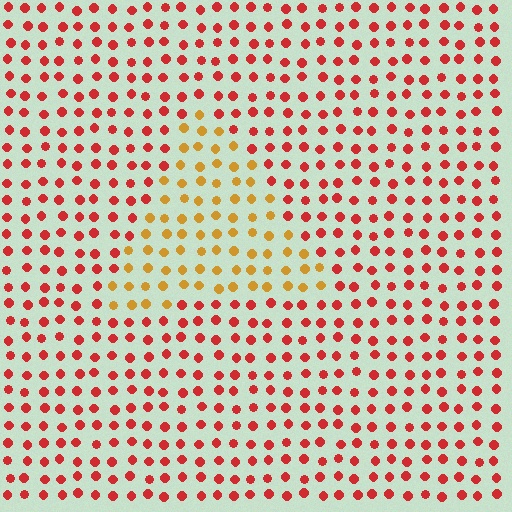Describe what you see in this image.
The image is filled with small red elements in a uniform arrangement. A triangle-shaped region is visible where the elements are tinted to a slightly different hue, forming a subtle color boundary.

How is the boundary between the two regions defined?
The boundary is defined purely by a slight shift in hue (about 42 degrees). Spacing, size, and orientation are identical on both sides.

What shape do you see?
I see a triangle.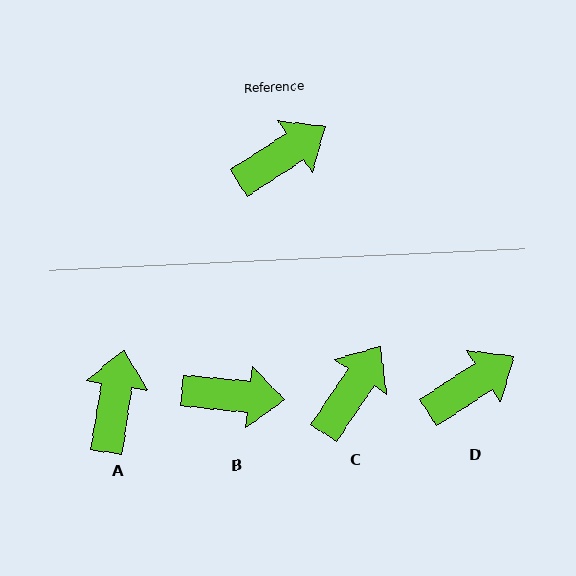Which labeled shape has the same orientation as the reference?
D.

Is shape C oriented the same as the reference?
No, it is off by about 23 degrees.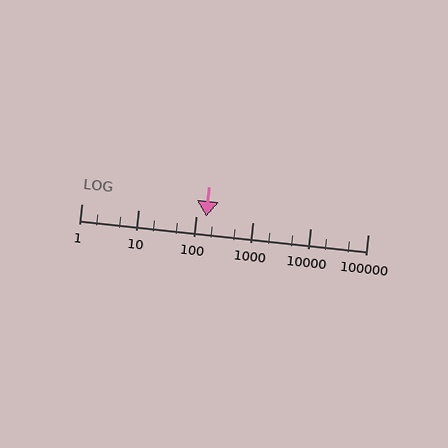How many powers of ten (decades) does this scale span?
The scale spans 5 decades, from 1 to 100000.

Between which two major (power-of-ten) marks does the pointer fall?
The pointer is between 100 and 1000.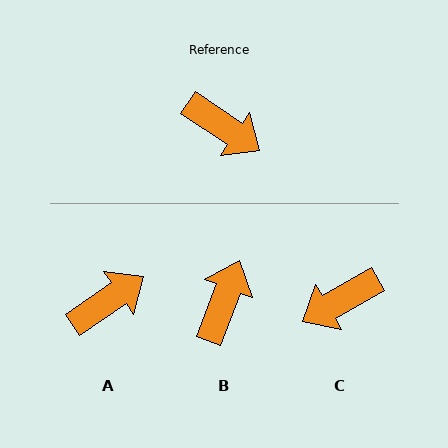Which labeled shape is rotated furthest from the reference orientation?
C, about 116 degrees away.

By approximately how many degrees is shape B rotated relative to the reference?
Approximately 103 degrees counter-clockwise.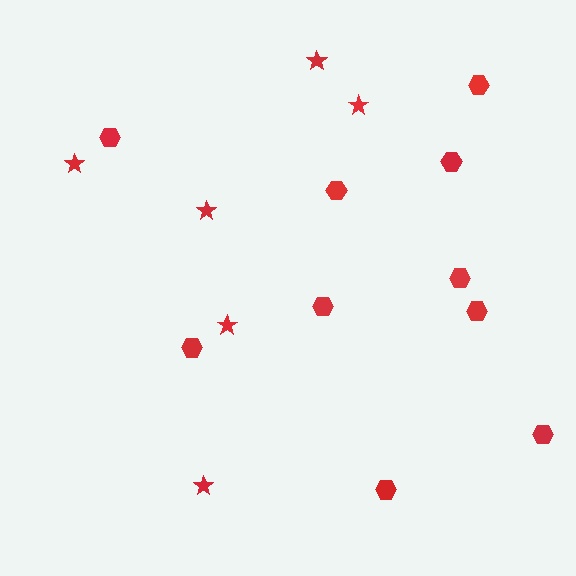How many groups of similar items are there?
There are 2 groups: one group of hexagons (10) and one group of stars (6).